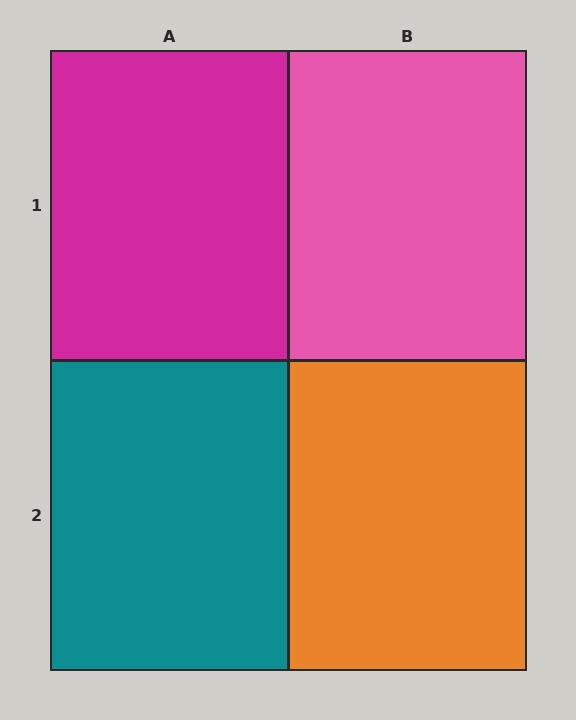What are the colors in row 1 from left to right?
Magenta, pink.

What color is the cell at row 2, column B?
Orange.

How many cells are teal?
1 cell is teal.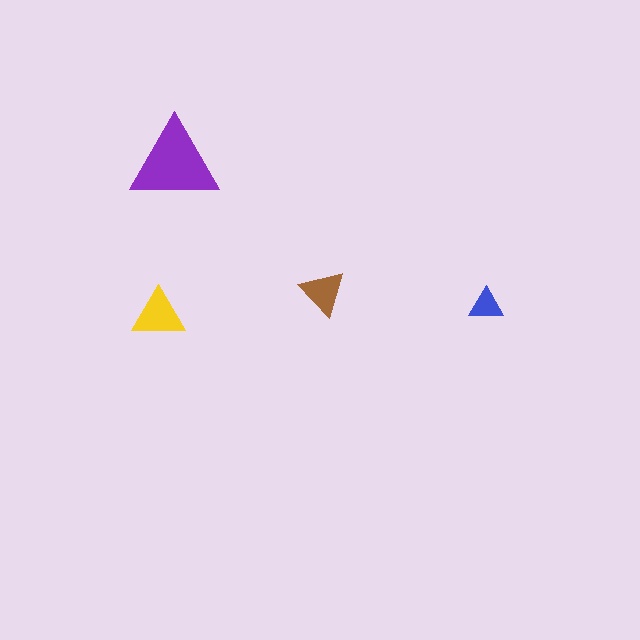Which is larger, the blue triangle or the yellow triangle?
The yellow one.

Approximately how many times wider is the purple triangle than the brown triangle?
About 2 times wider.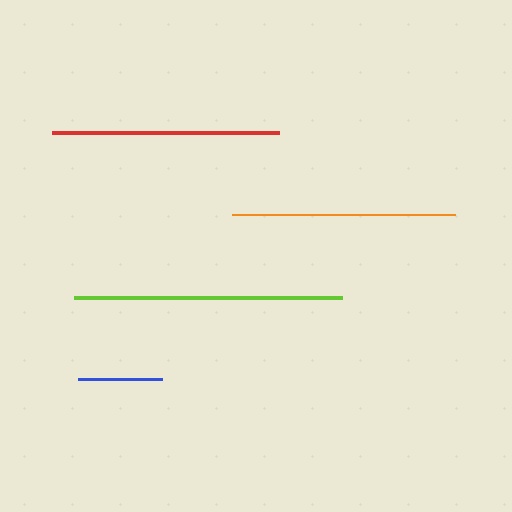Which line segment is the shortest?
The blue line is the shortest at approximately 84 pixels.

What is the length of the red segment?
The red segment is approximately 226 pixels long.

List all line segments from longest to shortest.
From longest to shortest: lime, red, orange, blue.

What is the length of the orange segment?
The orange segment is approximately 223 pixels long.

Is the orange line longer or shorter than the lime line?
The lime line is longer than the orange line.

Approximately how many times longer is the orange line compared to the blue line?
The orange line is approximately 2.7 times the length of the blue line.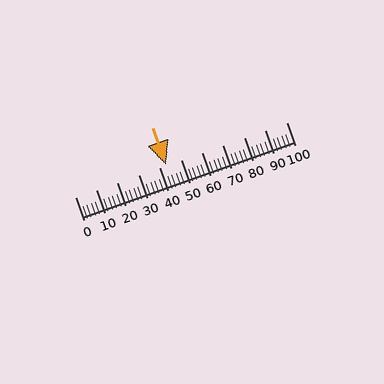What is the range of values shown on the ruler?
The ruler shows values from 0 to 100.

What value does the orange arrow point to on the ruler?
The orange arrow points to approximately 43.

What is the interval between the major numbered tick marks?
The major tick marks are spaced 10 units apart.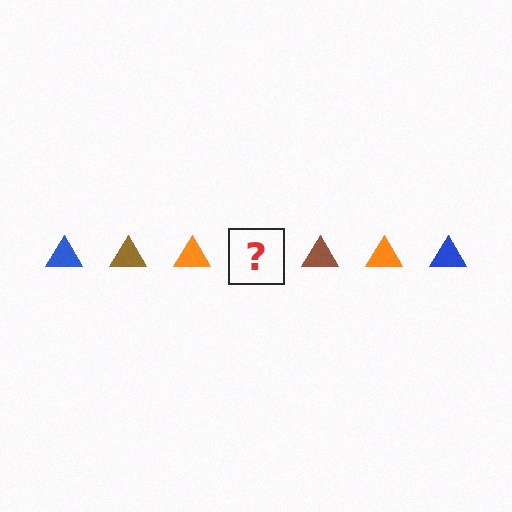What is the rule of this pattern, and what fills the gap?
The rule is that the pattern cycles through blue, brown, orange triangles. The gap should be filled with a blue triangle.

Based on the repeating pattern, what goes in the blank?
The blank should be a blue triangle.